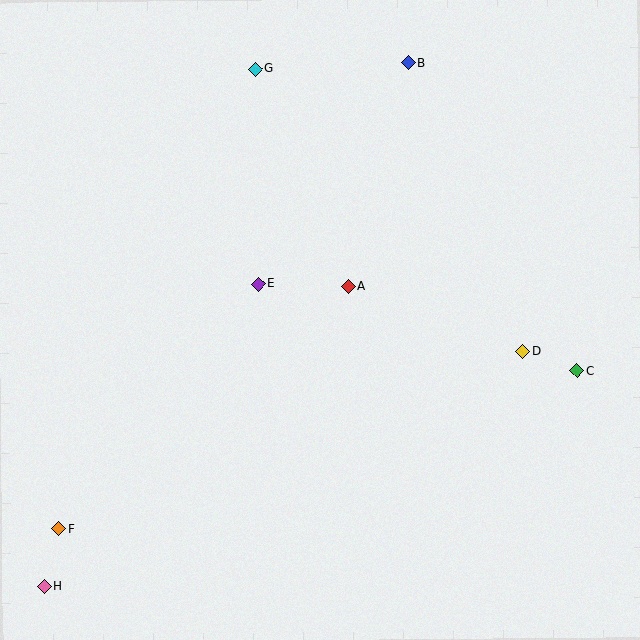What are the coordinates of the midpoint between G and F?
The midpoint between G and F is at (157, 299).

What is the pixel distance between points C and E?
The distance between C and E is 331 pixels.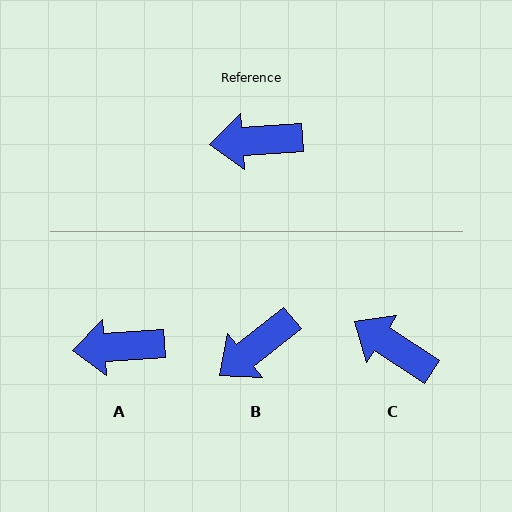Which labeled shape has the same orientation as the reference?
A.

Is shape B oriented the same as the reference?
No, it is off by about 34 degrees.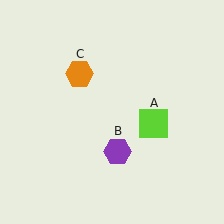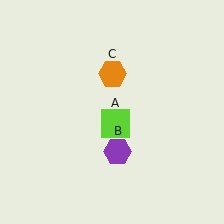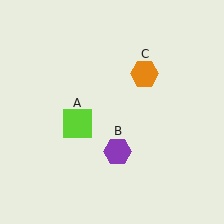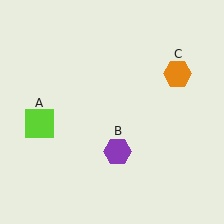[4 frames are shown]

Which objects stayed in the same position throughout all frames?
Purple hexagon (object B) remained stationary.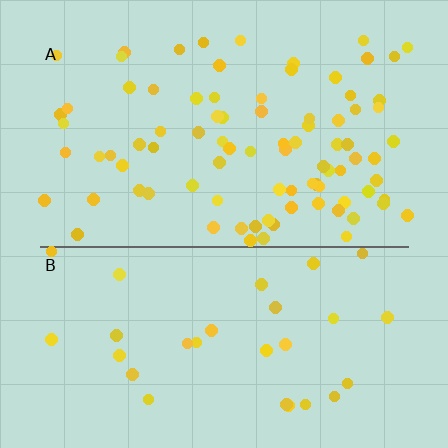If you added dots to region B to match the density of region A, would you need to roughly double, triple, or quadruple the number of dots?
Approximately triple.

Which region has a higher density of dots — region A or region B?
A (the top).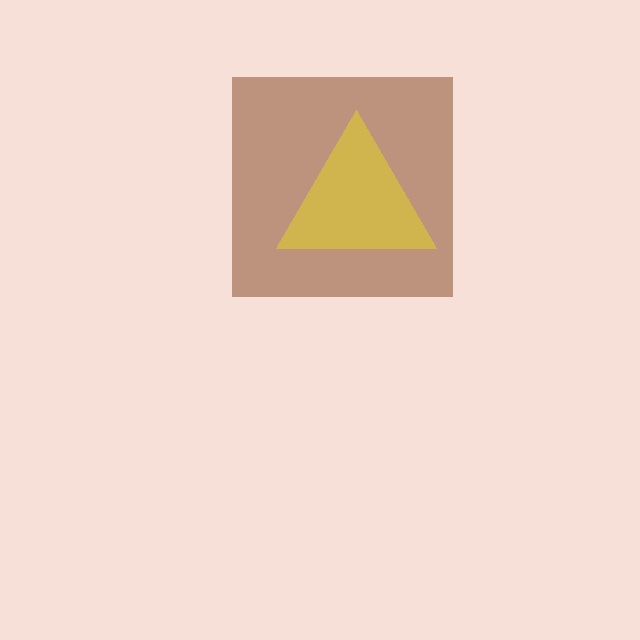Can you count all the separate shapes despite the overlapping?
Yes, there are 2 separate shapes.